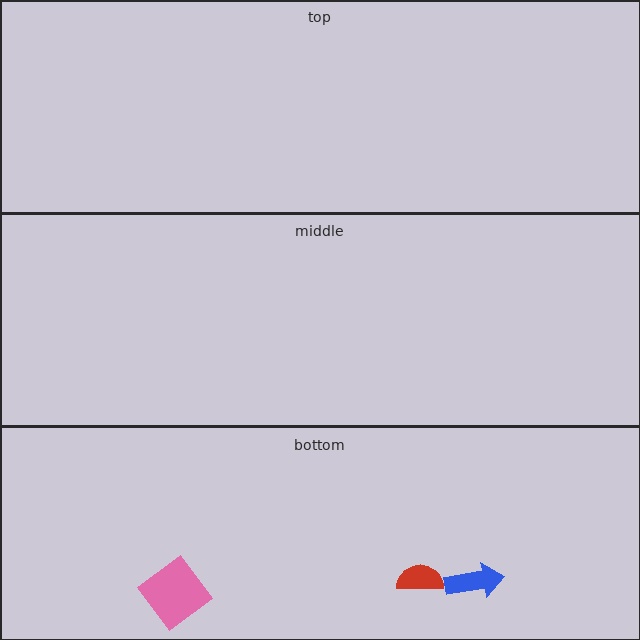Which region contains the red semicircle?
The bottom region.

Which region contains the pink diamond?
The bottom region.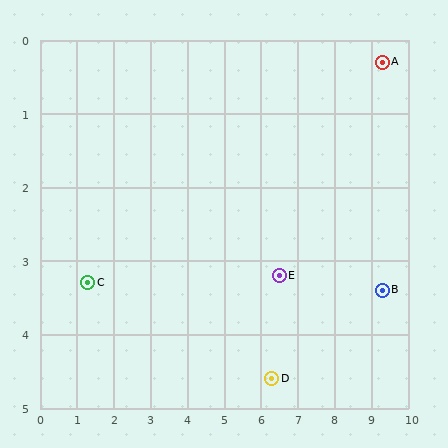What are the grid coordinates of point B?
Point B is at approximately (9.3, 3.4).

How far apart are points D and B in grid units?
Points D and B are about 3.2 grid units apart.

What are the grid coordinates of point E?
Point E is at approximately (6.5, 3.2).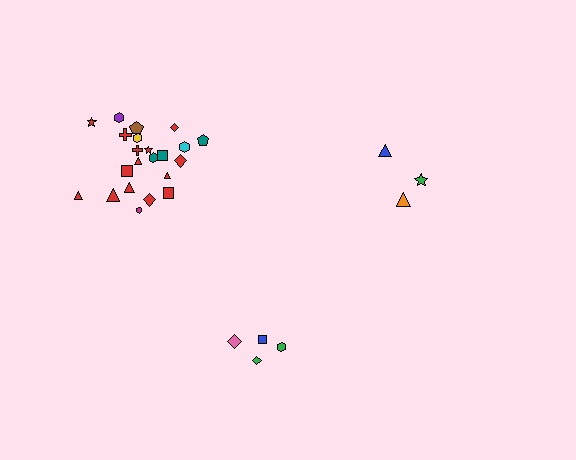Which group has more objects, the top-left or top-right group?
The top-left group.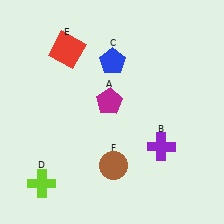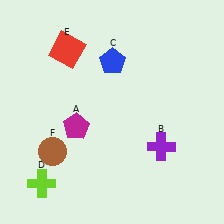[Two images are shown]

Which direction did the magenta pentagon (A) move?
The magenta pentagon (A) moved left.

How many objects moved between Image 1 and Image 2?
2 objects moved between the two images.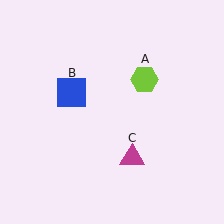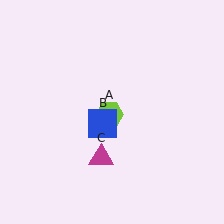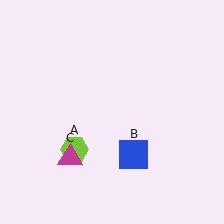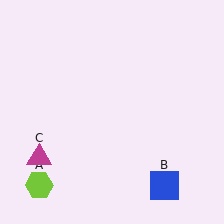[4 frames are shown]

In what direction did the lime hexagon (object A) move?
The lime hexagon (object A) moved down and to the left.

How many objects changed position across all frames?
3 objects changed position: lime hexagon (object A), blue square (object B), magenta triangle (object C).